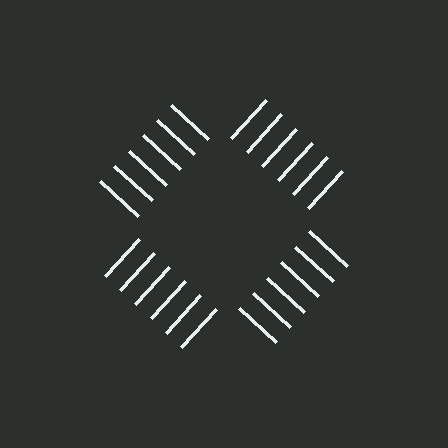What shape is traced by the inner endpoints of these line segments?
An illusory square — the line segments terminate on its edges but no continuous stroke is drawn.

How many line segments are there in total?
24 — 6 along each of the 4 edges.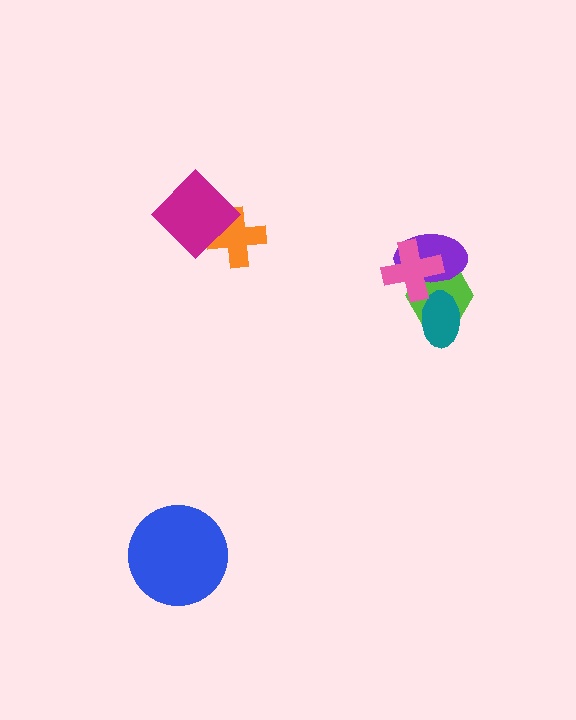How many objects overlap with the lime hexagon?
3 objects overlap with the lime hexagon.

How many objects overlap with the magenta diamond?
1 object overlaps with the magenta diamond.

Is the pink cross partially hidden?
No, no other shape covers it.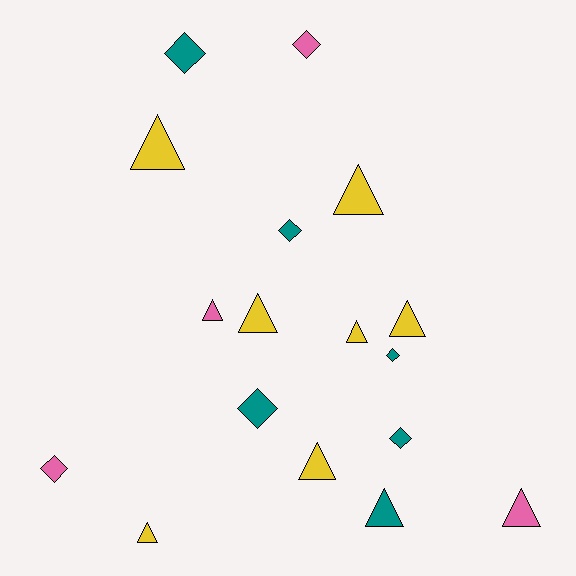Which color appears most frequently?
Yellow, with 7 objects.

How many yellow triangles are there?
There are 7 yellow triangles.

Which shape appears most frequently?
Triangle, with 10 objects.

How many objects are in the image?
There are 17 objects.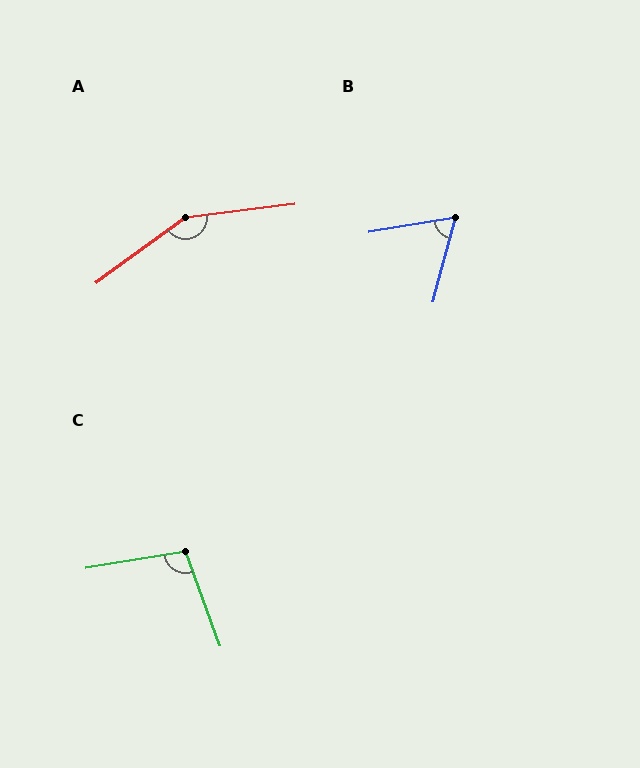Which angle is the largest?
A, at approximately 151 degrees.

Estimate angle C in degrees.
Approximately 100 degrees.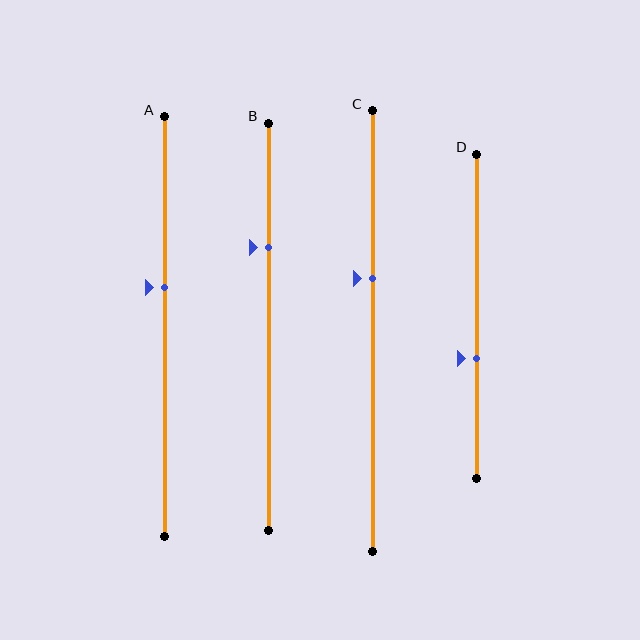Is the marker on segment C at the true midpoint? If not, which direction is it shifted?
No, the marker on segment C is shifted upward by about 12% of the segment length.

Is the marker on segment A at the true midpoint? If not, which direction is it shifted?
No, the marker on segment A is shifted upward by about 9% of the segment length.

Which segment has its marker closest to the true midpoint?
Segment A has its marker closest to the true midpoint.